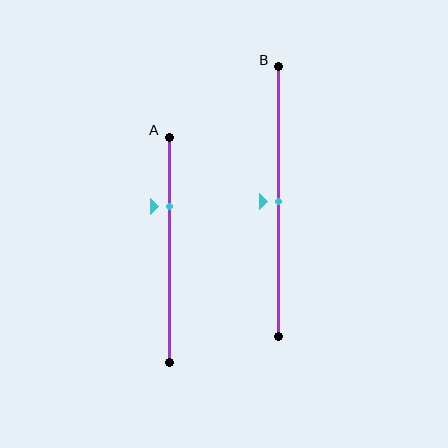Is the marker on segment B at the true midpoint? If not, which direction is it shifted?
Yes, the marker on segment B is at the true midpoint.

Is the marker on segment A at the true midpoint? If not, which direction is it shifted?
No, the marker on segment A is shifted upward by about 19% of the segment length.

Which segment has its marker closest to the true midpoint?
Segment B has its marker closest to the true midpoint.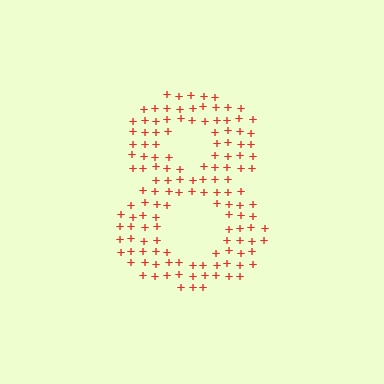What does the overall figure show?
The overall figure shows the digit 8.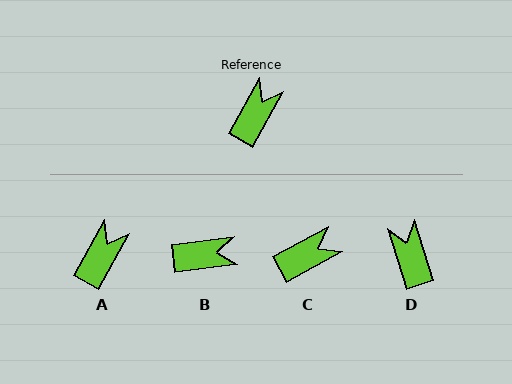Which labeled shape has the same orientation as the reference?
A.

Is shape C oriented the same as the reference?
No, it is off by about 32 degrees.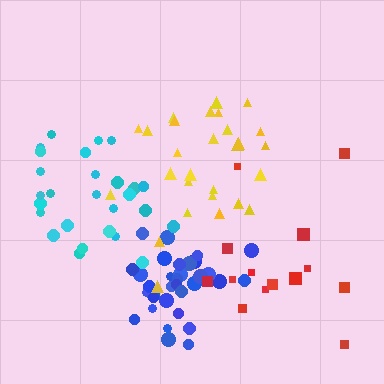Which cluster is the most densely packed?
Blue.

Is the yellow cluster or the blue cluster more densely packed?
Blue.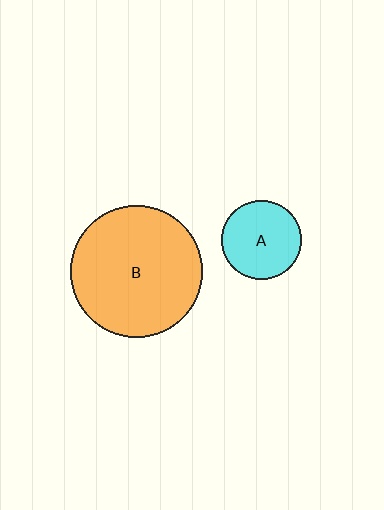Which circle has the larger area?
Circle B (orange).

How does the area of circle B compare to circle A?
Approximately 2.8 times.